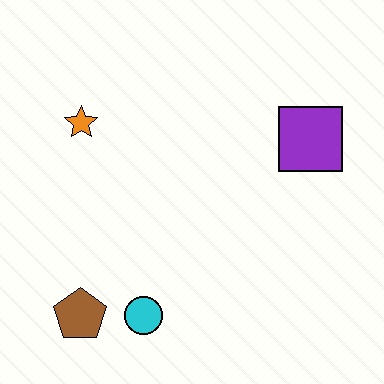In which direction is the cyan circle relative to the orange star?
The cyan circle is below the orange star.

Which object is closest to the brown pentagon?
The cyan circle is closest to the brown pentagon.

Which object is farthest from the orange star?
The purple square is farthest from the orange star.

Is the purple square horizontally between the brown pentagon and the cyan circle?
No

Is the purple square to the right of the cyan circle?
Yes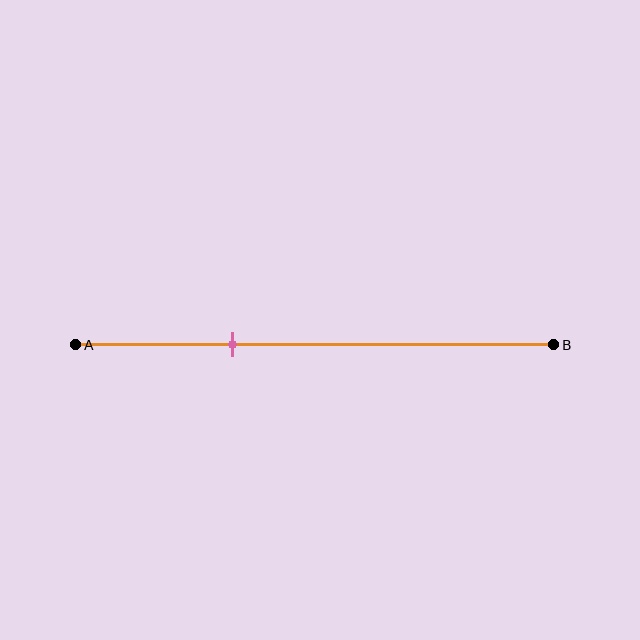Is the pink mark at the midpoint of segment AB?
No, the mark is at about 35% from A, not at the 50% midpoint.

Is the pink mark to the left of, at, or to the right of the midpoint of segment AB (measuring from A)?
The pink mark is to the left of the midpoint of segment AB.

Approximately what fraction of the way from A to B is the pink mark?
The pink mark is approximately 35% of the way from A to B.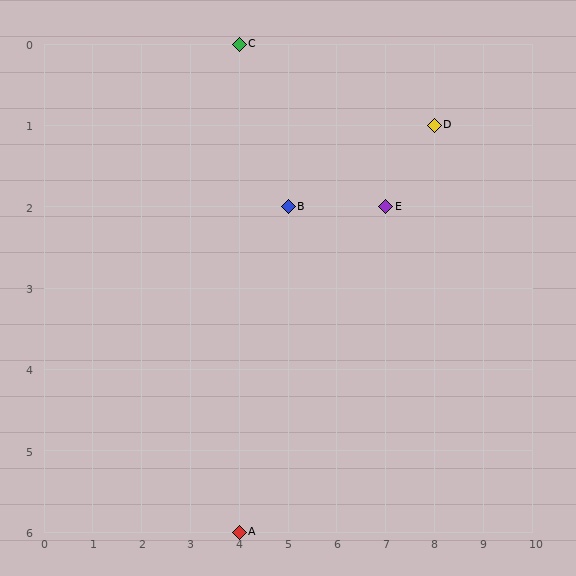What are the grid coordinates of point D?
Point D is at grid coordinates (8, 1).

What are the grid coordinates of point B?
Point B is at grid coordinates (5, 2).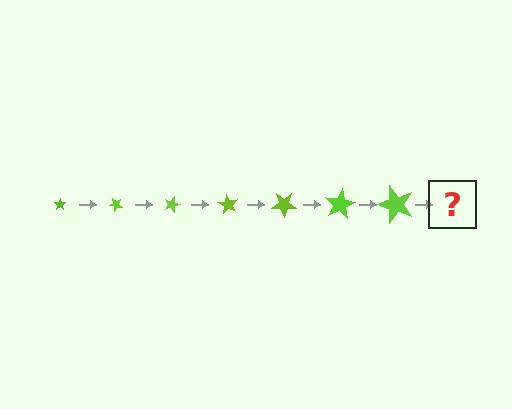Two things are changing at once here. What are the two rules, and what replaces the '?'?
The two rules are that the star grows larger each step and it rotates 45 degrees each step. The '?' should be a star, larger than the previous one and rotated 315 degrees from the start.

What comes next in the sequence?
The next element should be a star, larger than the previous one and rotated 315 degrees from the start.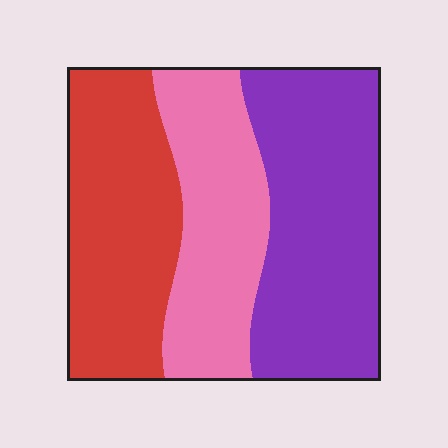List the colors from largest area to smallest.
From largest to smallest: purple, red, pink.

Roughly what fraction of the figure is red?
Red takes up about one third (1/3) of the figure.